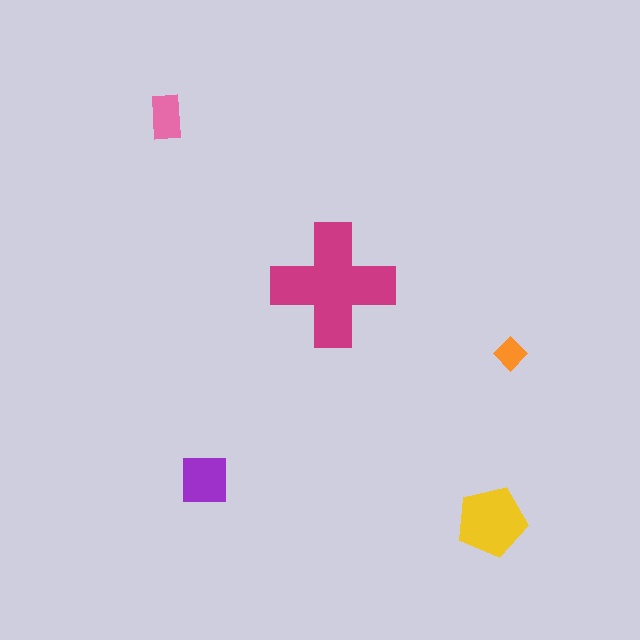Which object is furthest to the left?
The pink rectangle is leftmost.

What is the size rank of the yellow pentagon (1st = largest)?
2nd.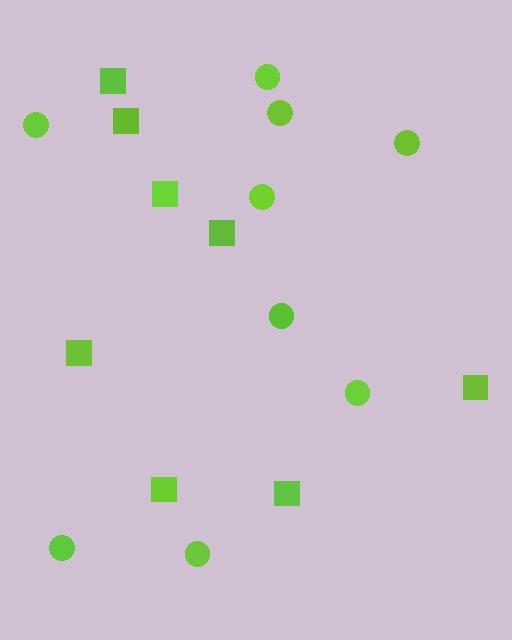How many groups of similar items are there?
There are 2 groups: one group of circles (9) and one group of squares (8).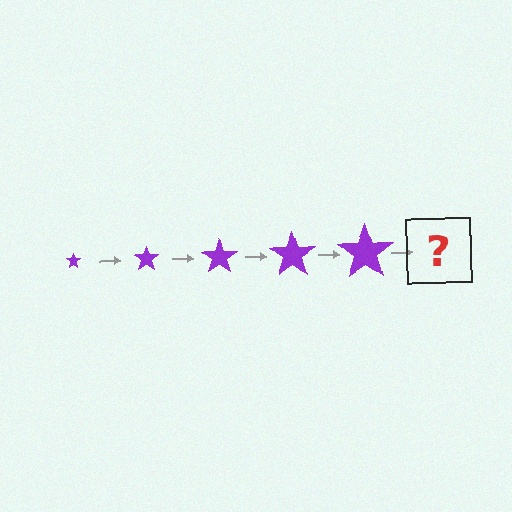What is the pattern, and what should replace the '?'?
The pattern is that the star gets progressively larger each step. The '?' should be a purple star, larger than the previous one.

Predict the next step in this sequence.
The next step is a purple star, larger than the previous one.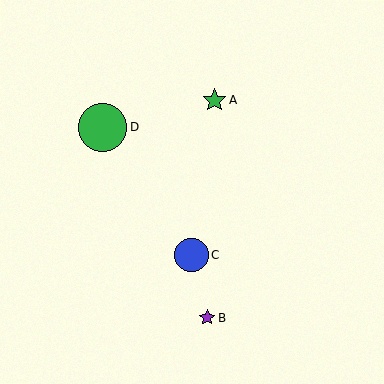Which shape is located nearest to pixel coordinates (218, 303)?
The purple star (labeled B) at (207, 318) is nearest to that location.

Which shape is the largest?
The green circle (labeled D) is the largest.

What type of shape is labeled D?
Shape D is a green circle.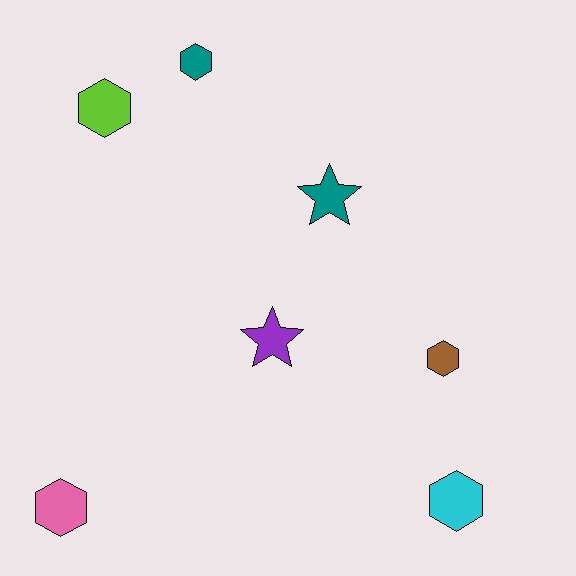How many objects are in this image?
There are 7 objects.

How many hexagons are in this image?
There are 5 hexagons.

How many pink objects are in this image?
There is 1 pink object.